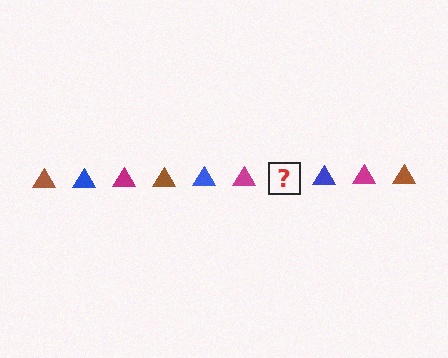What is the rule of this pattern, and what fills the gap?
The rule is that the pattern cycles through brown, blue, magenta triangles. The gap should be filled with a brown triangle.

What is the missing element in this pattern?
The missing element is a brown triangle.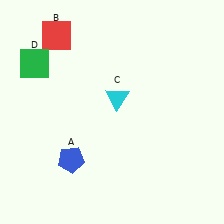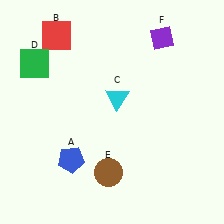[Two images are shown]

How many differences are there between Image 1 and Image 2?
There are 2 differences between the two images.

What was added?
A brown circle (E), a purple diamond (F) were added in Image 2.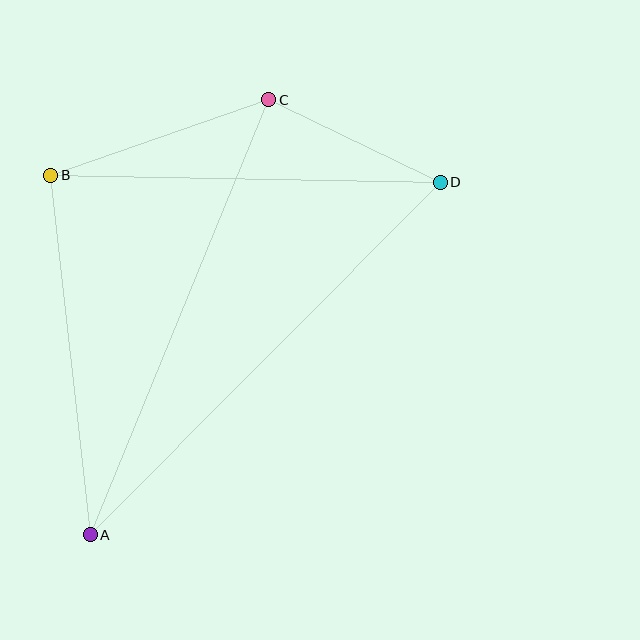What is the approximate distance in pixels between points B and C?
The distance between B and C is approximately 231 pixels.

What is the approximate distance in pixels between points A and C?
The distance between A and C is approximately 470 pixels.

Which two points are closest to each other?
Points C and D are closest to each other.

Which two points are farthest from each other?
Points A and D are farthest from each other.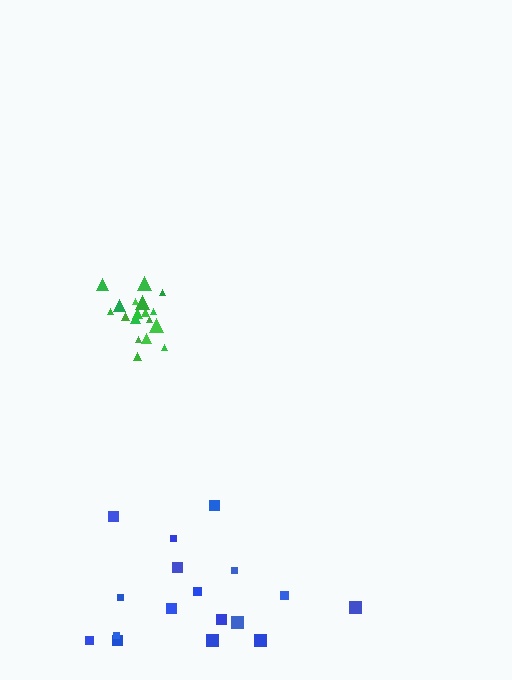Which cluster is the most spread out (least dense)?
Blue.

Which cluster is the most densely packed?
Green.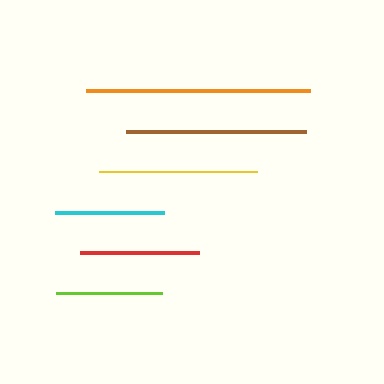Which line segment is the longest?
The orange line is the longest at approximately 225 pixels.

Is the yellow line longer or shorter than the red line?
The yellow line is longer than the red line.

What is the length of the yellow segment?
The yellow segment is approximately 158 pixels long.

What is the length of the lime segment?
The lime segment is approximately 107 pixels long.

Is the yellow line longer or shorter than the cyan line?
The yellow line is longer than the cyan line.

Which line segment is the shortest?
The lime line is the shortest at approximately 107 pixels.